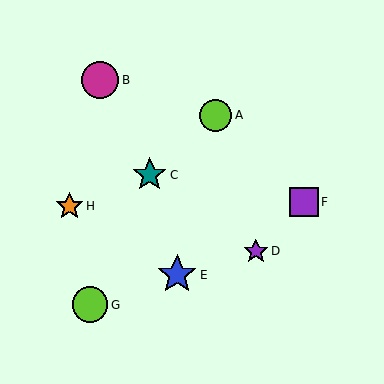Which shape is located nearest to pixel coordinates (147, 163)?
The teal star (labeled C) at (150, 175) is nearest to that location.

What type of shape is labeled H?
Shape H is an orange star.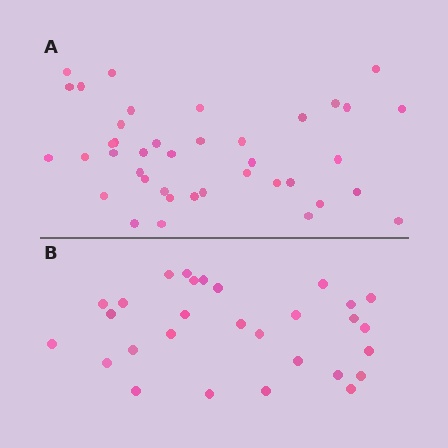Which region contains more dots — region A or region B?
Region A (the top region) has more dots.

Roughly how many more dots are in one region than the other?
Region A has roughly 12 or so more dots than region B.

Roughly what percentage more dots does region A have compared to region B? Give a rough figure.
About 40% more.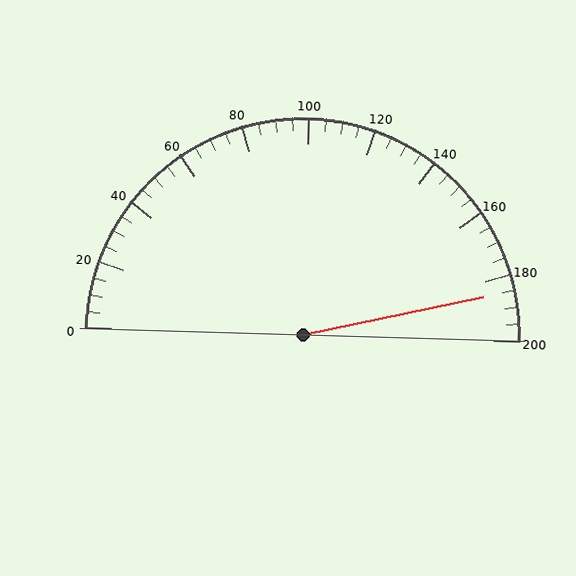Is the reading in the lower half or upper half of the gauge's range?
The reading is in the upper half of the range (0 to 200).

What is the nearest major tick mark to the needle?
The nearest major tick mark is 180.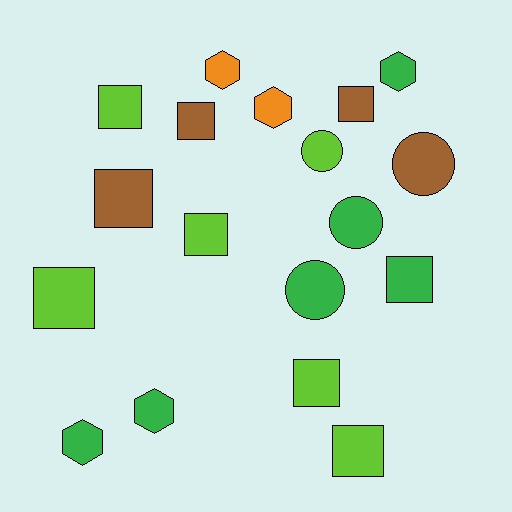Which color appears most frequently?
Lime, with 6 objects.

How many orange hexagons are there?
There are 2 orange hexagons.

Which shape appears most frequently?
Square, with 9 objects.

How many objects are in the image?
There are 18 objects.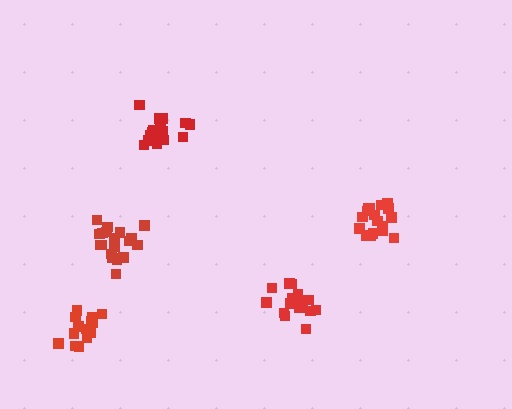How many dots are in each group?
Group 1: 17 dots, Group 2: 16 dots, Group 3: 14 dots, Group 4: 19 dots, Group 5: 18 dots (84 total).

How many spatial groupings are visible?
There are 5 spatial groupings.